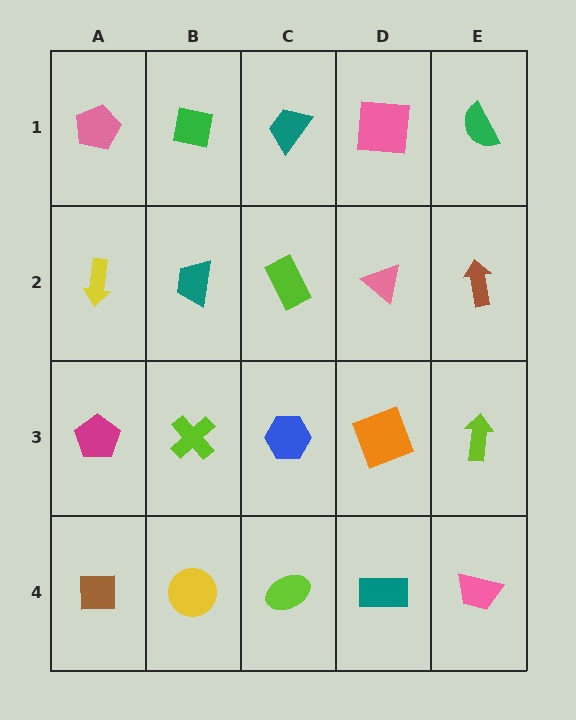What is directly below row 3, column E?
A pink trapezoid.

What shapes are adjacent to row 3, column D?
A pink triangle (row 2, column D), a teal rectangle (row 4, column D), a blue hexagon (row 3, column C), a lime arrow (row 3, column E).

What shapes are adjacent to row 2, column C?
A teal trapezoid (row 1, column C), a blue hexagon (row 3, column C), a teal trapezoid (row 2, column B), a pink triangle (row 2, column D).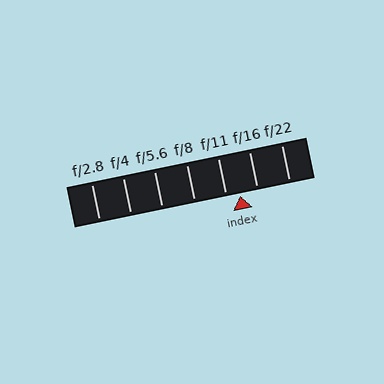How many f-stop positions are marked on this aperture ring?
There are 7 f-stop positions marked.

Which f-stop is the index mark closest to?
The index mark is closest to f/11.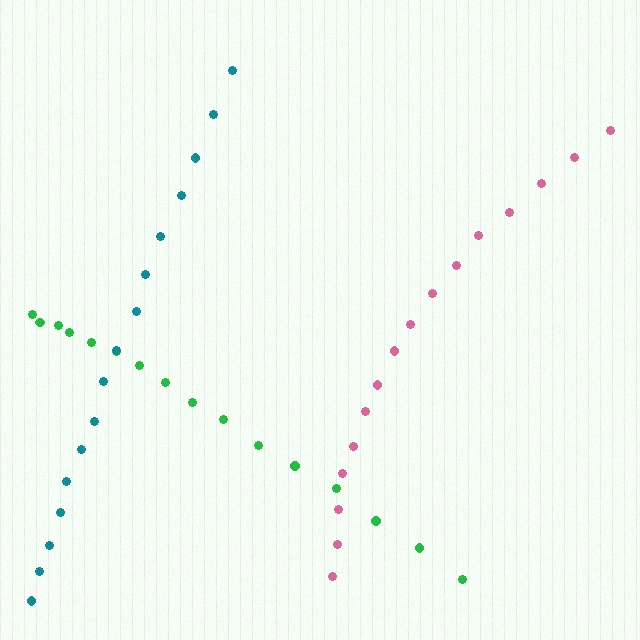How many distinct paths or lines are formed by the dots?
There are 3 distinct paths.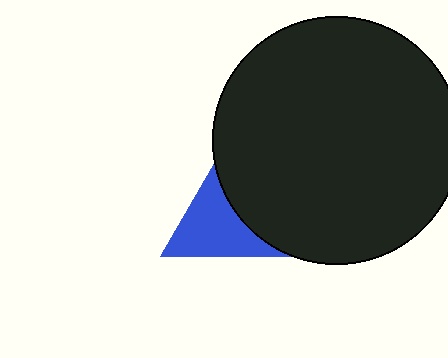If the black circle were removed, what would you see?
You would see the complete blue triangle.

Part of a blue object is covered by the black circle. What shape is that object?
It is a triangle.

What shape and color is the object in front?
The object in front is a black circle.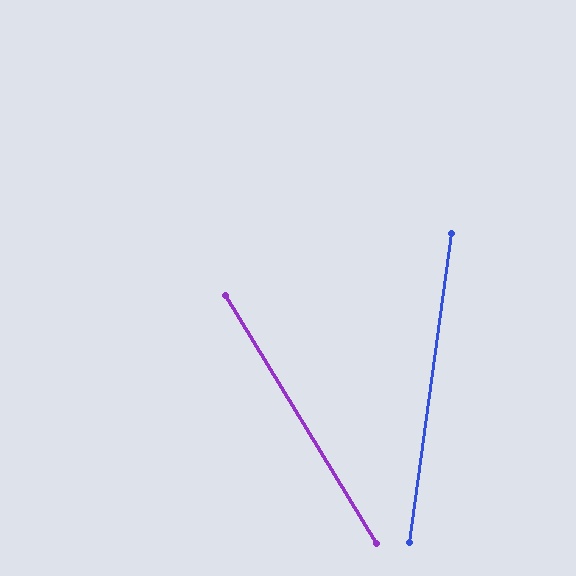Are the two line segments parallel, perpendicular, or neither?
Neither parallel nor perpendicular — they differ by about 39°.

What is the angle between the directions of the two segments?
Approximately 39 degrees.